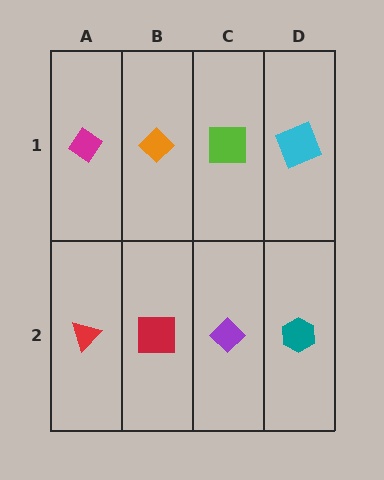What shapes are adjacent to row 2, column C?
A lime square (row 1, column C), a red square (row 2, column B), a teal hexagon (row 2, column D).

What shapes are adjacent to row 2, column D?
A cyan square (row 1, column D), a purple diamond (row 2, column C).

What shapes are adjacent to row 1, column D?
A teal hexagon (row 2, column D), a lime square (row 1, column C).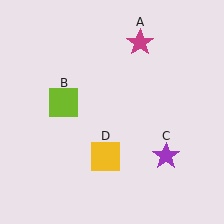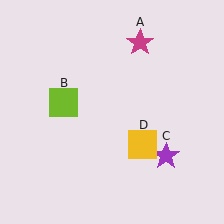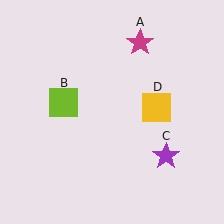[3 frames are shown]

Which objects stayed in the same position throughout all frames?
Magenta star (object A) and lime square (object B) and purple star (object C) remained stationary.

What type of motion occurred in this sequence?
The yellow square (object D) rotated counterclockwise around the center of the scene.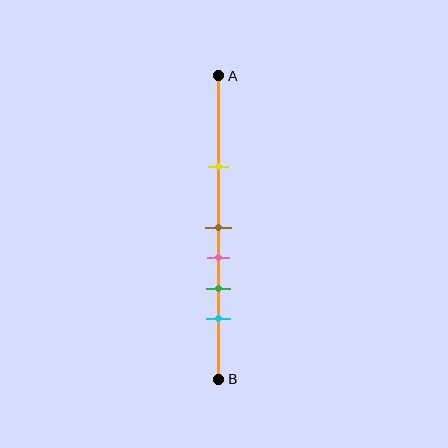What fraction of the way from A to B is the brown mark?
The brown mark is approximately 50% (0.5) of the way from A to B.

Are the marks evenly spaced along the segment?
No, the marks are not evenly spaced.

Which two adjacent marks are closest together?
The brown and pink marks are the closest adjacent pair.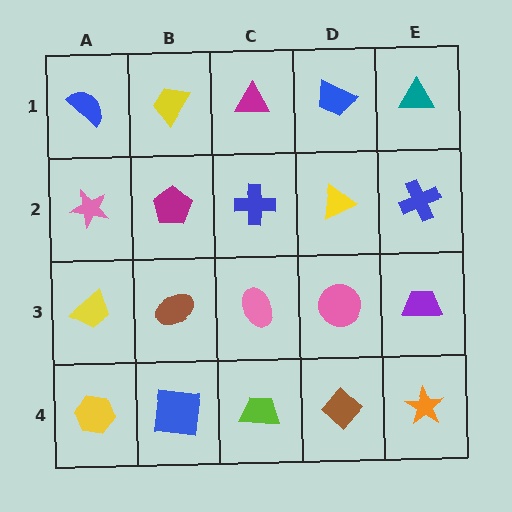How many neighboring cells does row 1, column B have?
3.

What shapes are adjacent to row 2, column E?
A teal triangle (row 1, column E), a purple trapezoid (row 3, column E), a yellow triangle (row 2, column D).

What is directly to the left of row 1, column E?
A blue trapezoid.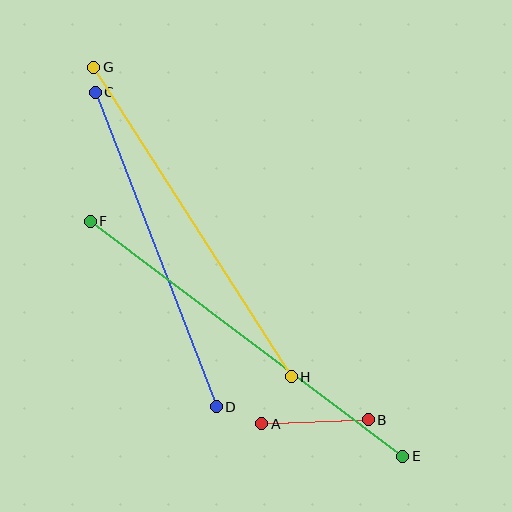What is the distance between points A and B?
The distance is approximately 106 pixels.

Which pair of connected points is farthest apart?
Points E and F are farthest apart.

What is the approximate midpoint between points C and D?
The midpoint is at approximately (156, 250) pixels.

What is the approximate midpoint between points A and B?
The midpoint is at approximately (315, 422) pixels.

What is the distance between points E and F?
The distance is approximately 391 pixels.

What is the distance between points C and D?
The distance is approximately 337 pixels.